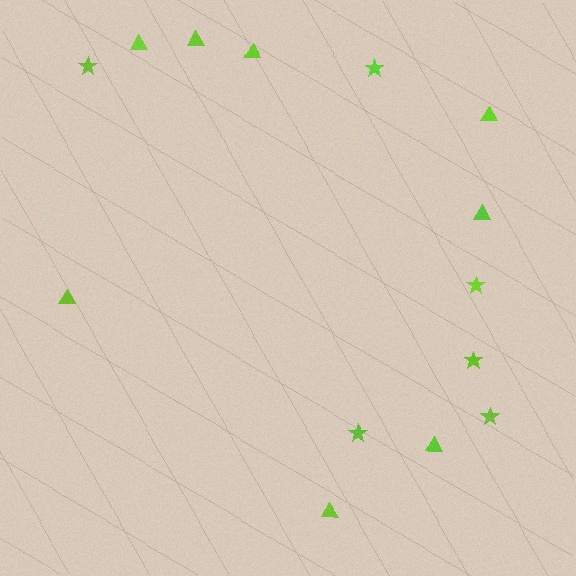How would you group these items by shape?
There are 2 groups: one group of triangles (8) and one group of stars (6).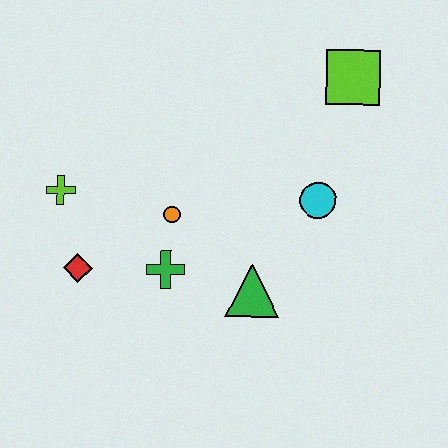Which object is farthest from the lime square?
The red diamond is farthest from the lime square.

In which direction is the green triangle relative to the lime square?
The green triangle is below the lime square.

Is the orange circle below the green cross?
No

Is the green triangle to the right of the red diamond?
Yes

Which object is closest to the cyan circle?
The green triangle is closest to the cyan circle.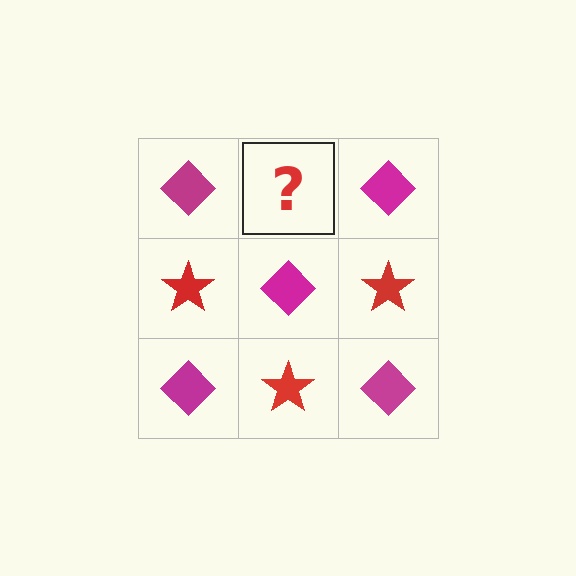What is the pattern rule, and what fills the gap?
The rule is that it alternates magenta diamond and red star in a checkerboard pattern. The gap should be filled with a red star.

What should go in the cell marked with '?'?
The missing cell should contain a red star.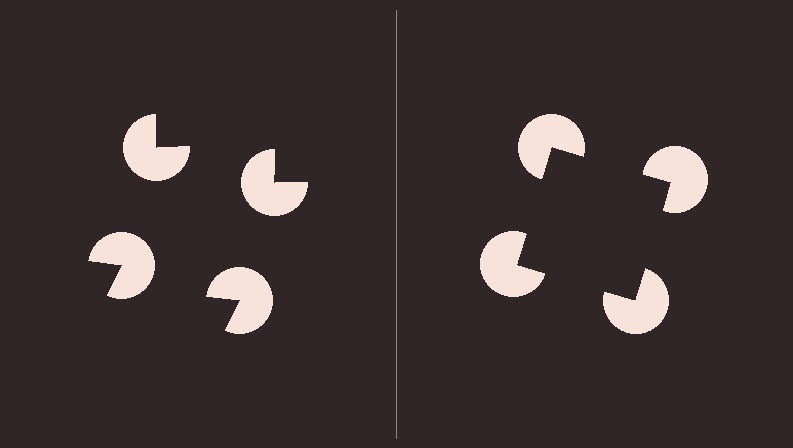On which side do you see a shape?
An illusory square appears on the right side. On the left side the wedge cuts are rotated, so no coherent shape forms.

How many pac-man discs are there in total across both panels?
8 — 4 on each side.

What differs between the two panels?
The pac-man discs are positioned identically on both sides; only the wedge orientations differ. On the right they align to a square; on the left they are misaligned.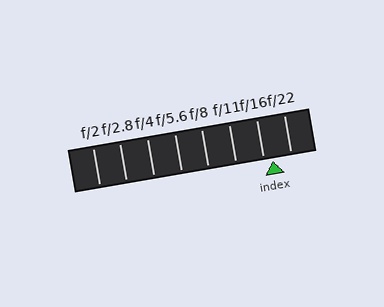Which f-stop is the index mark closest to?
The index mark is closest to f/16.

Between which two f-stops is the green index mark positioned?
The index mark is between f/16 and f/22.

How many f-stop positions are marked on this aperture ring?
There are 8 f-stop positions marked.